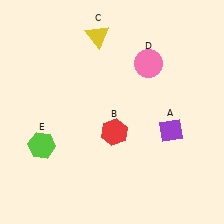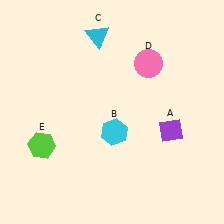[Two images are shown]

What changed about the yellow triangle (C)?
In Image 1, C is yellow. In Image 2, it changed to cyan.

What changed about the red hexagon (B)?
In Image 1, B is red. In Image 2, it changed to cyan.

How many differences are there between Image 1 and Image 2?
There are 2 differences between the two images.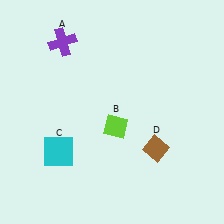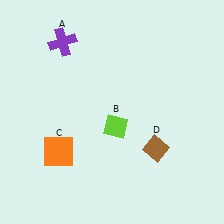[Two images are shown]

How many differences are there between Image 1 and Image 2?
There is 1 difference between the two images.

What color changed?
The square (C) changed from cyan in Image 1 to orange in Image 2.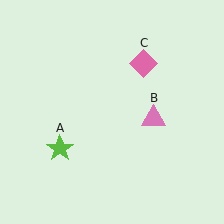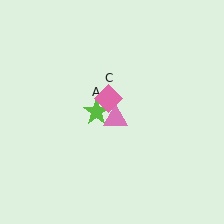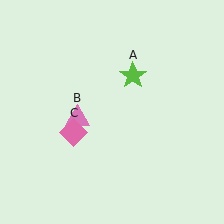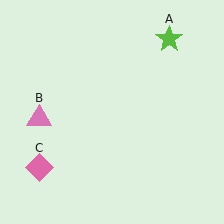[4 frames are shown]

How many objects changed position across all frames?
3 objects changed position: lime star (object A), pink triangle (object B), pink diamond (object C).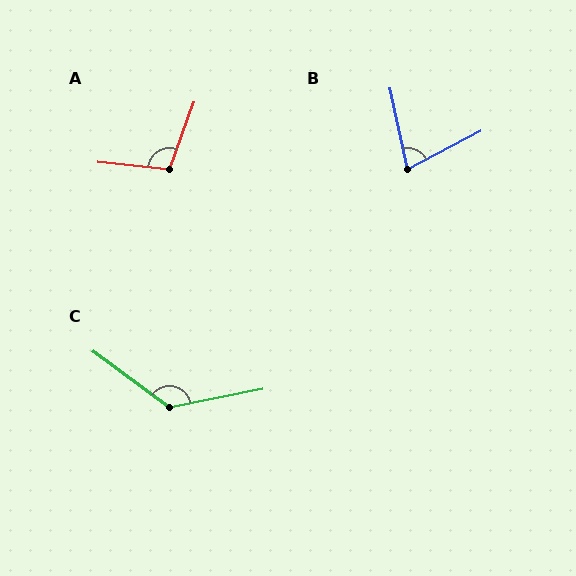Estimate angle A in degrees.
Approximately 104 degrees.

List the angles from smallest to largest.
B (75°), A (104°), C (133°).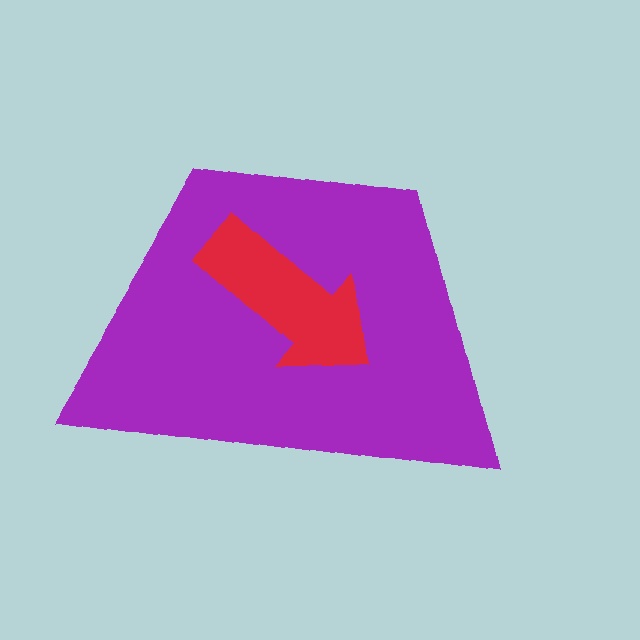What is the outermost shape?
The purple trapezoid.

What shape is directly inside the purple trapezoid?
The red arrow.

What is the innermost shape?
The red arrow.